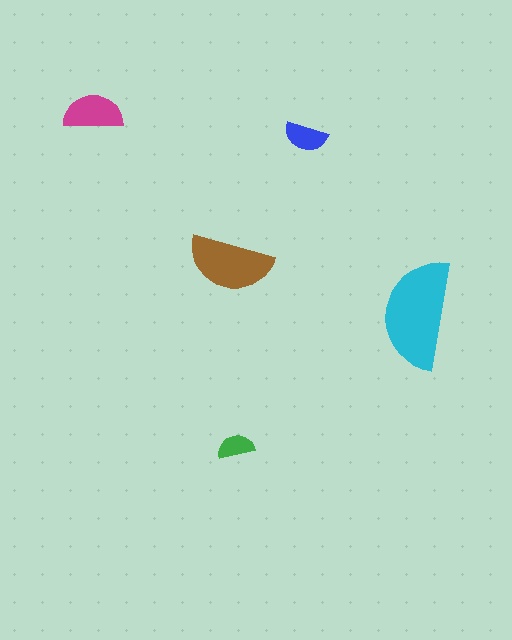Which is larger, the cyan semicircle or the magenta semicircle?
The cyan one.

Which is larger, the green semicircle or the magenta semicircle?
The magenta one.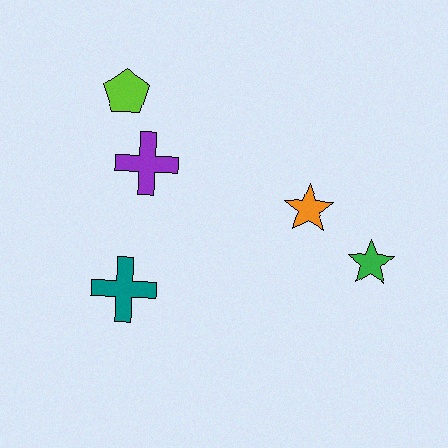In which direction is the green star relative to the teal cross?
The green star is to the right of the teal cross.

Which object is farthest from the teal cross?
The green star is farthest from the teal cross.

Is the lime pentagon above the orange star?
Yes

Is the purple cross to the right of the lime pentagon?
Yes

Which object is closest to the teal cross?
The purple cross is closest to the teal cross.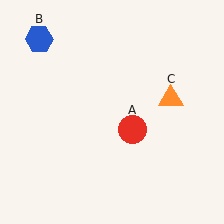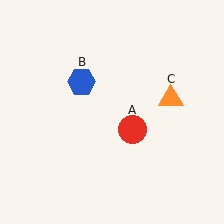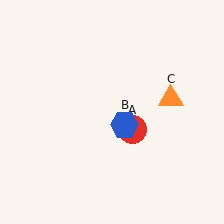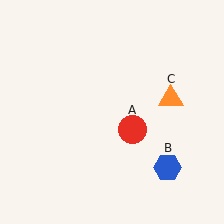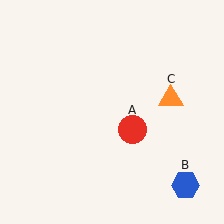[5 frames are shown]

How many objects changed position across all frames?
1 object changed position: blue hexagon (object B).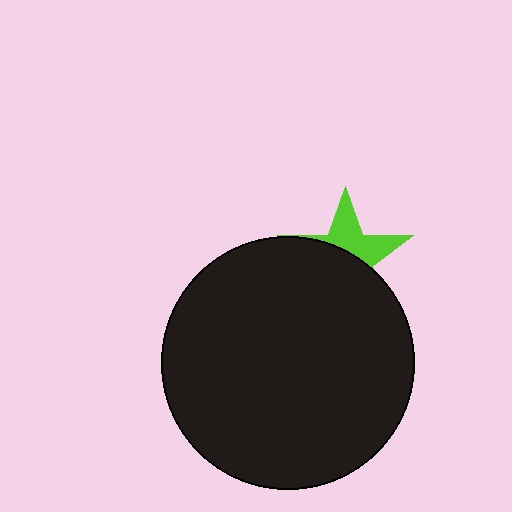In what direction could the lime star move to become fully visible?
The lime star could move up. That would shift it out from behind the black circle entirely.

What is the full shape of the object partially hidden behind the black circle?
The partially hidden object is a lime star.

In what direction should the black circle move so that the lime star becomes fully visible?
The black circle should move down. That is the shortest direction to clear the overlap and leave the lime star fully visible.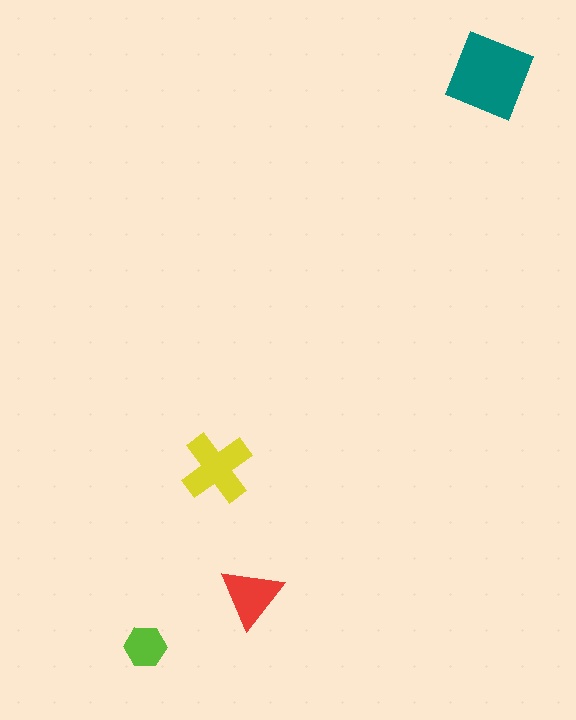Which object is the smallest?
The lime hexagon.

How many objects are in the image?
There are 4 objects in the image.